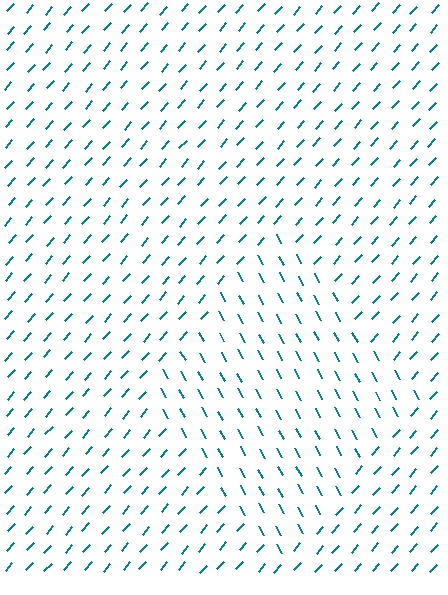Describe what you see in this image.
The image is filled with small teal line segments. A diamond region in the image has lines oriented differently from the surrounding lines, creating a visible texture boundary.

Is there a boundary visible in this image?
Yes, there is a texture boundary formed by a change in line orientation.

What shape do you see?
I see a diamond.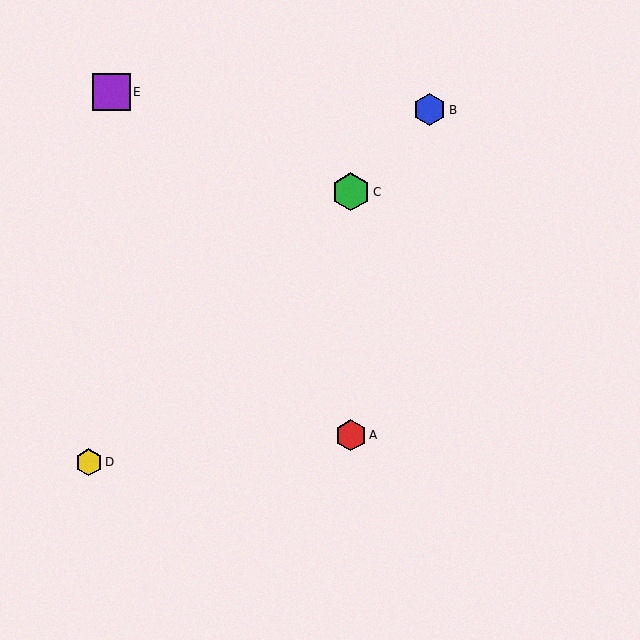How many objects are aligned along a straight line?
3 objects (B, C, D) are aligned along a straight line.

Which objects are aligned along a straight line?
Objects B, C, D are aligned along a straight line.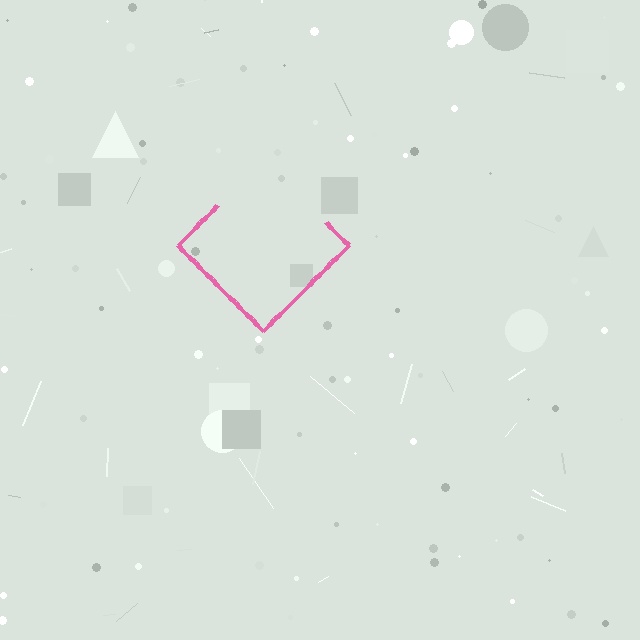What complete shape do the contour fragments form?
The contour fragments form a diamond.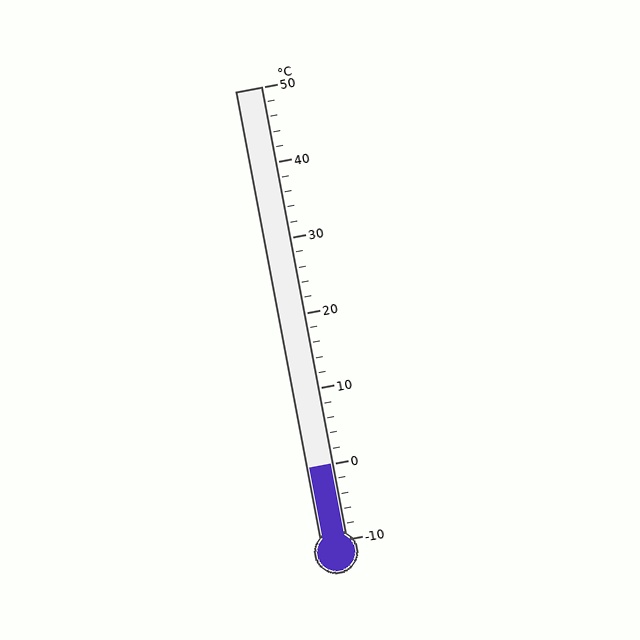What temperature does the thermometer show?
The thermometer shows approximately 0°C.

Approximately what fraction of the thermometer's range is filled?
The thermometer is filled to approximately 15% of its range.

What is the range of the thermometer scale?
The thermometer scale ranges from -10°C to 50°C.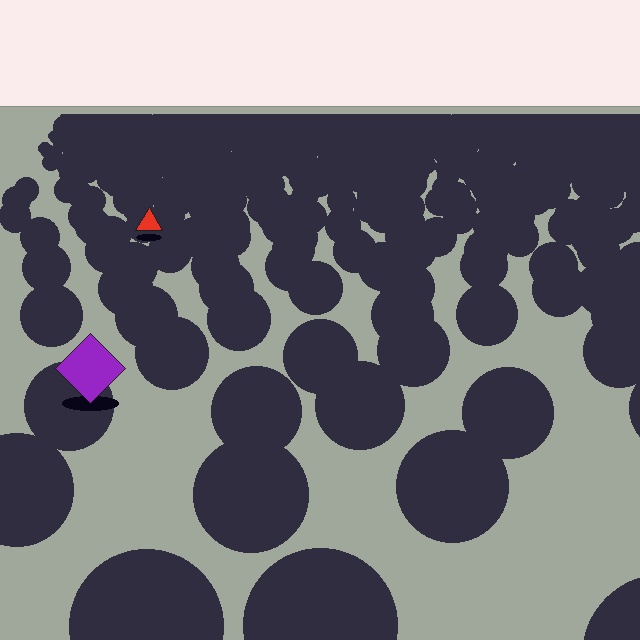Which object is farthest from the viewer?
The red triangle is farthest from the viewer. It appears smaller and the ground texture around it is denser.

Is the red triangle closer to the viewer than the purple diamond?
No. The purple diamond is closer — you can tell from the texture gradient: the ground texture is coarser near it.